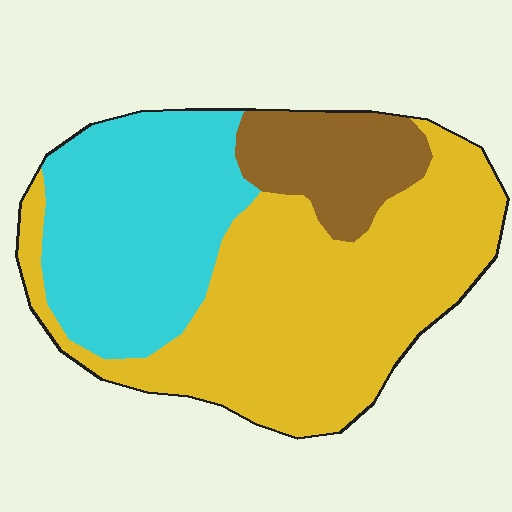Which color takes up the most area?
Yellow, at roughly 50%.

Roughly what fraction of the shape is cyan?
Cyan takes up about one third (1/3) of the shape.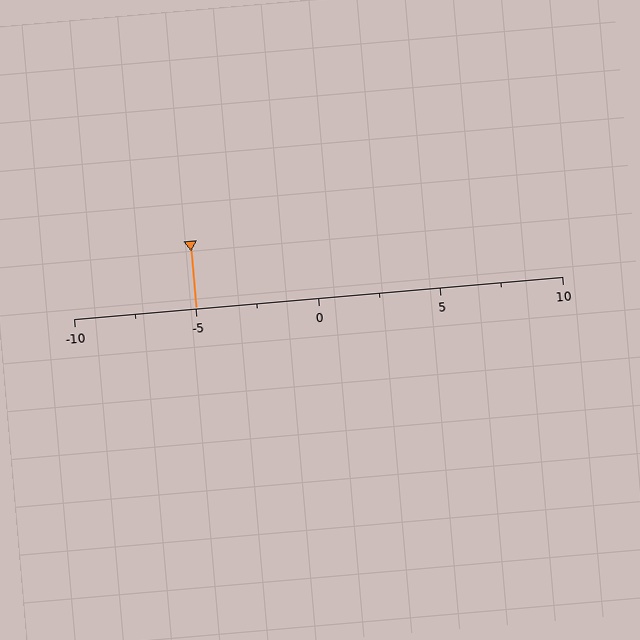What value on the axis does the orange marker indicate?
The marker indicates approximately -5.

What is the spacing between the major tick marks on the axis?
The major ticks are spaced 5 apart.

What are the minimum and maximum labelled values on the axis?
The axis runs from -10 to 10.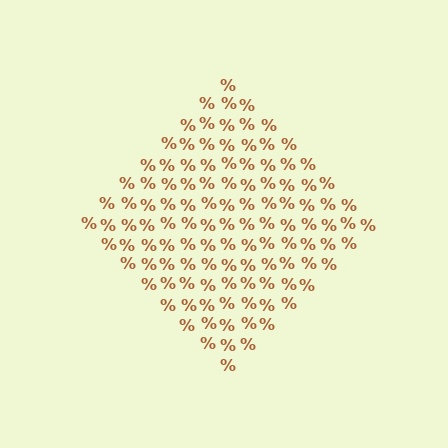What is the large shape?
The large shape is a diamond.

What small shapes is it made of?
It is made of small percent signs.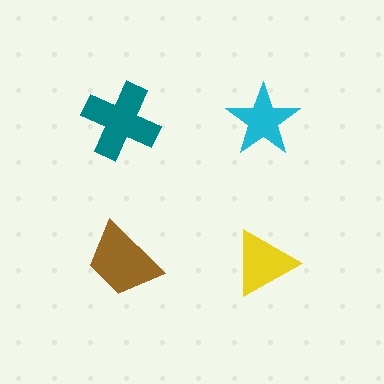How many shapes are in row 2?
2 shapes.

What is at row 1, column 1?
A teal cross.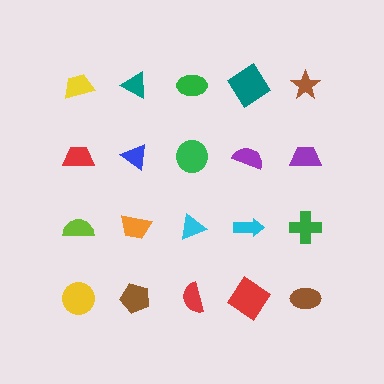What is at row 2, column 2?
A blue triangle.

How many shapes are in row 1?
5 shapes.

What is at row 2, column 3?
A green circle.